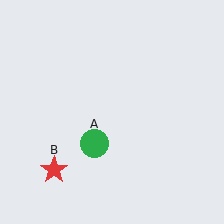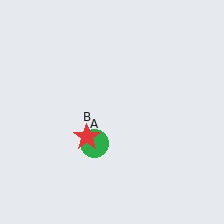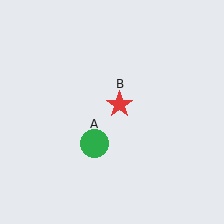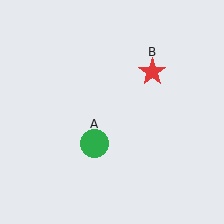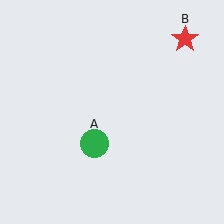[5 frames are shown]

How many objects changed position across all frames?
1 object changed position: red star (object B).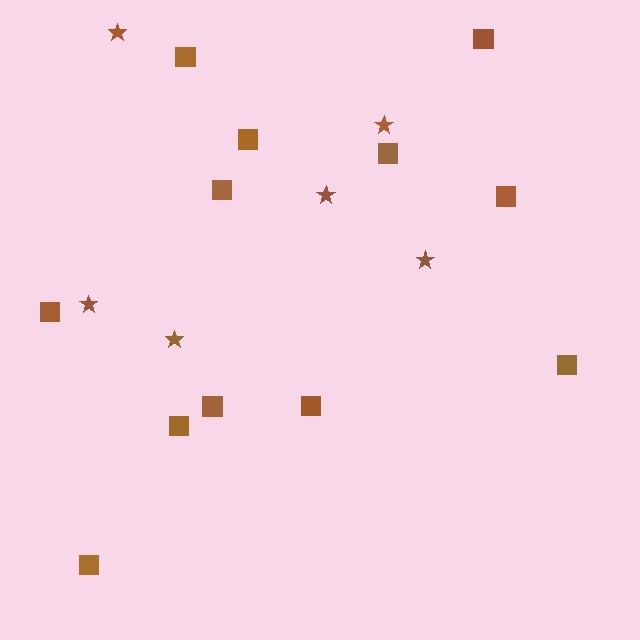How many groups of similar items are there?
There are 2 groups: one group of squares (12) and one group of stars (6).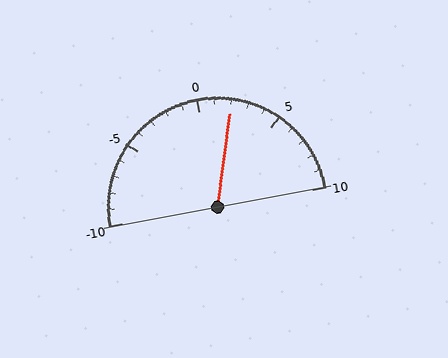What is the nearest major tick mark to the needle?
The nearest major tick mark is 0.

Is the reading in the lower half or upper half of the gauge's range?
The reading is in the upper half of the range (-10 to 10).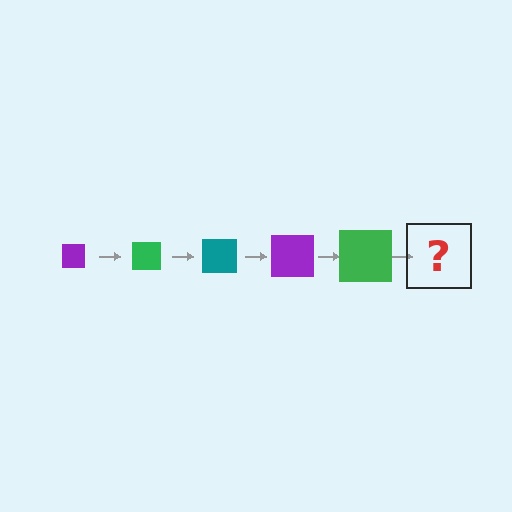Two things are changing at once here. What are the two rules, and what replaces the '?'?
The two rules are that the square grows larger each step and the color cycles through purple, green, and teal. The '?' should be a teal square, larger than the previous one.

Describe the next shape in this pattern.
It should be a teal square, larger than the previous one.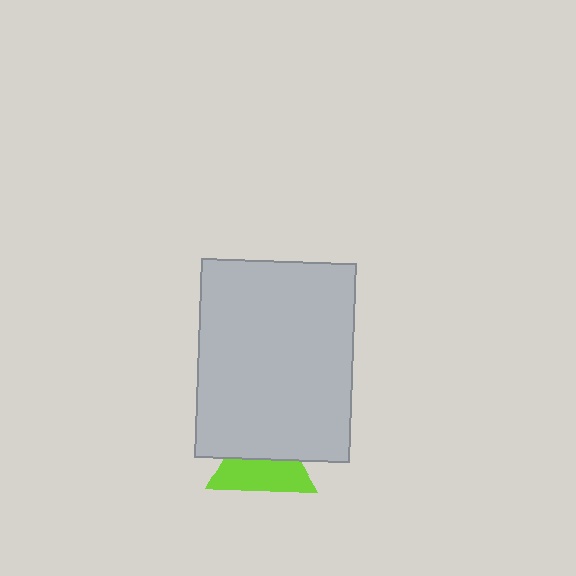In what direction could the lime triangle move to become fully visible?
The lime triangle could move down. That would shift it out from behind the light gray rectangle entirely.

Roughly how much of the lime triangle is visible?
About half of it is visible (roughly 52%).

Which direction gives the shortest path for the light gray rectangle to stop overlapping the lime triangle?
Moving up gives the shortest separation.